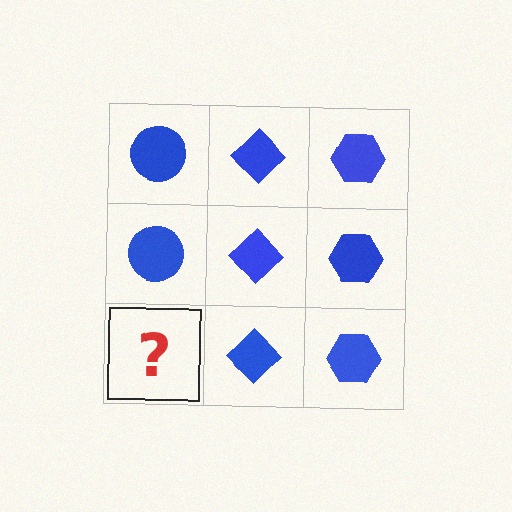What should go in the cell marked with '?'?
The missing cell should contain a blue circle.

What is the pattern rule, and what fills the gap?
The rule is that each column has a consistent shape. The gap should be filled with a blue circle.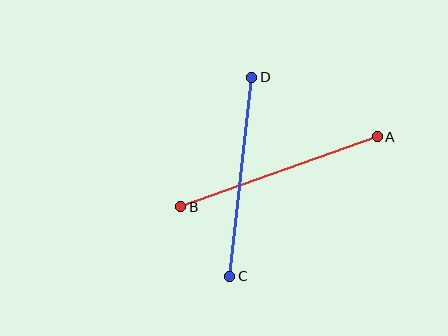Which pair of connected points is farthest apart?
Points A and B are farthest apart.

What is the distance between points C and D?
The distance is approximately 200 pixels.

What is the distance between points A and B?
The distance is approximately 209 pixels.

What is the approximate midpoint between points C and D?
The midpoint is at approximately (241, 177) pixels.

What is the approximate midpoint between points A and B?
The midpoint is at approximately (279, 172) pixels.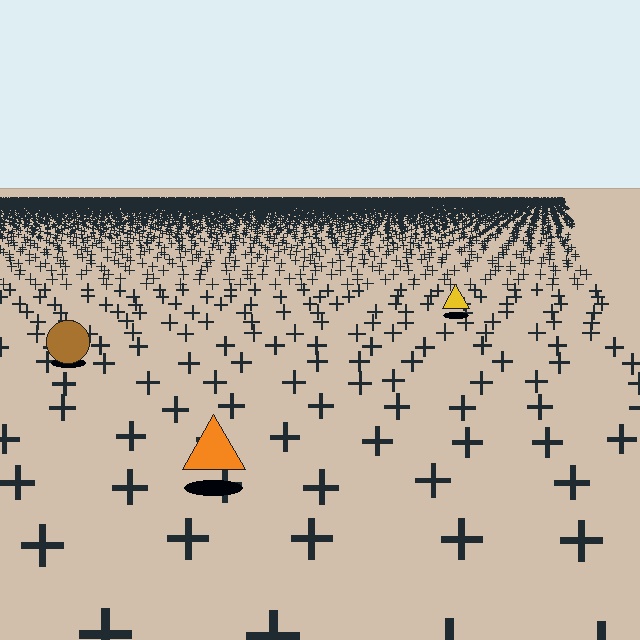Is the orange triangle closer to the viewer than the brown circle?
Yes. The orange triangle is closer — you can tell from the texture gradient: the ground texture is coarser near it.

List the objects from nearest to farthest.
From nearest to farthest: the orange triangle, the brown circle, the yellow triangle.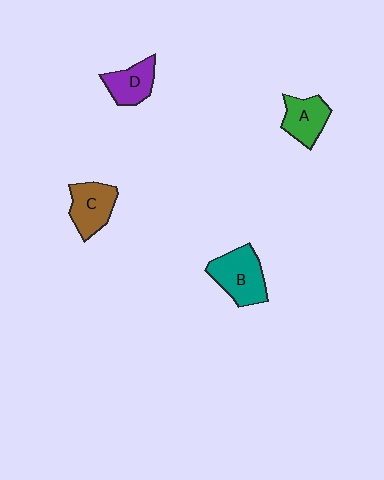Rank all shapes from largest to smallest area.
From largest to smallest: B (teal), C (brown), A (green), D (purple).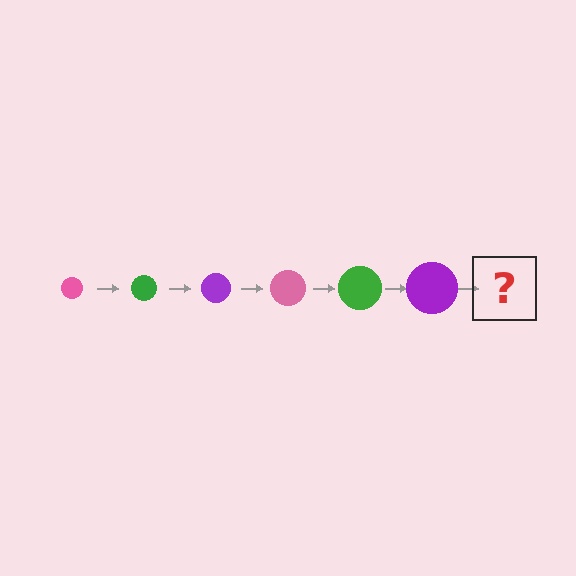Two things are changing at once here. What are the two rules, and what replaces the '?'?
The two rules are that the circle grows larger each step and the color cycles through pink, green, and purple. The '?' should be a pink circle, larger than the previous one.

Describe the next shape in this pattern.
It should be a pink circle, larger than the previous one.